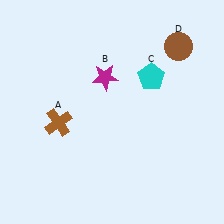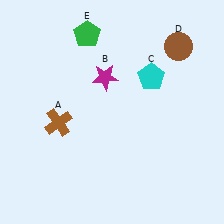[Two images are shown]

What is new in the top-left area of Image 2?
A green pentagon (E) was added in the top-left area of Image 2.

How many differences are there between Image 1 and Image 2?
There is 1 difference between the two images.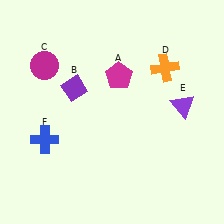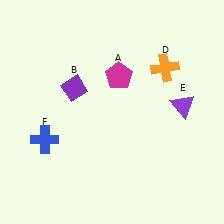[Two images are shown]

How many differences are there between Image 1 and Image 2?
There is 1 difference between the two images.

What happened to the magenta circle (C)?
The magenta circle (C) was removed in Image 2. It was in the top-left area of Image 1.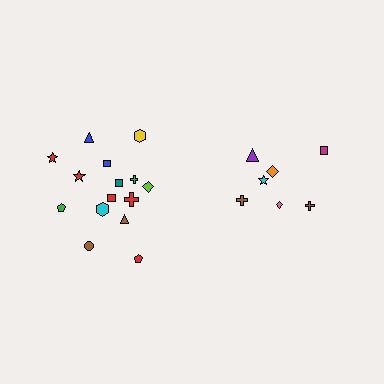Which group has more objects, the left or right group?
The left group.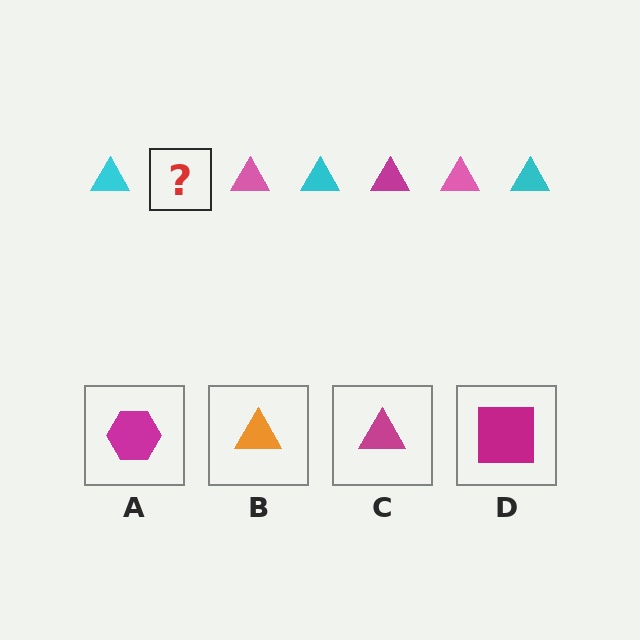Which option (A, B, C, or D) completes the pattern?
C.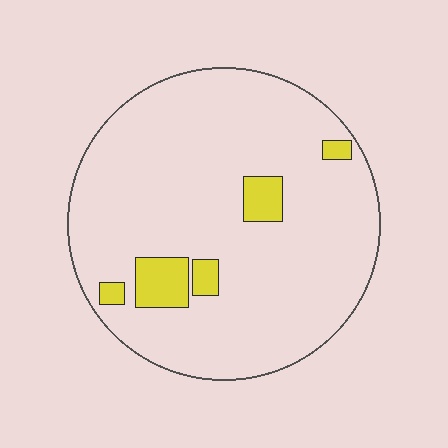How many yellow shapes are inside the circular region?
5.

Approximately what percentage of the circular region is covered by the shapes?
Approximately 10%.